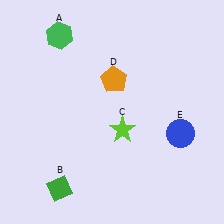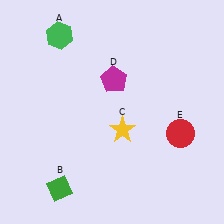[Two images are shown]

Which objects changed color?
C changed from lime to yellow. D changed from orange to magenta. E changed from blue to red.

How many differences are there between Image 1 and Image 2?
There are 3 differences between the two images.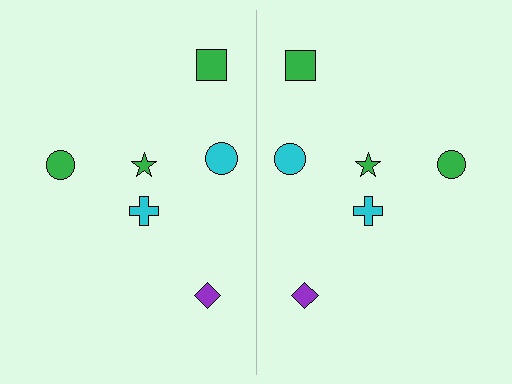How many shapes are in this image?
There are 12 shapes in this image.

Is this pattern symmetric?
Yes, this pattern has bilateral (reflection) symmetry.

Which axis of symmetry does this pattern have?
The pattern has a vertical axis of symmetry running through the center of the image.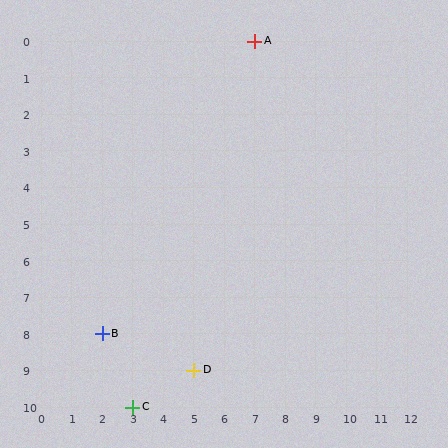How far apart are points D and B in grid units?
Points D and B are 3 columns and 1 row apart (about 3.2 grid units diagonally).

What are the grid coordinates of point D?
Point D is at grid coordinates (5, 9).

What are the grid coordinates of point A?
Point A is at grid coordinates (7, 0).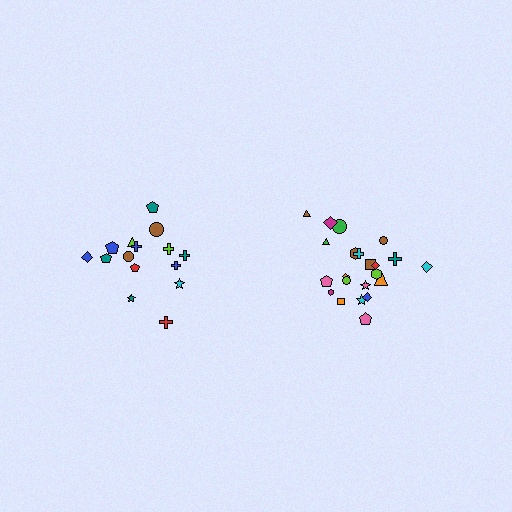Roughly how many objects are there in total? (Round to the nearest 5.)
Roughly 35 objects in total.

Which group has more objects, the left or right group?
The right group.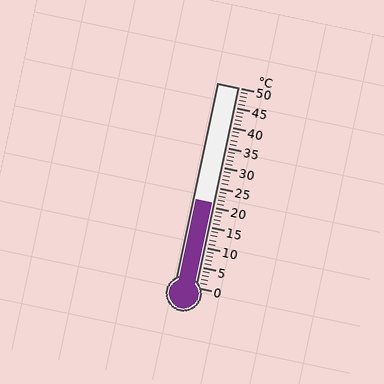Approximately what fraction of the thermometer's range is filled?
The thermometer is filled to approximately 40% of its range.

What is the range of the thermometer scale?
The thermometer scale ranges from 0°C to 50°C.